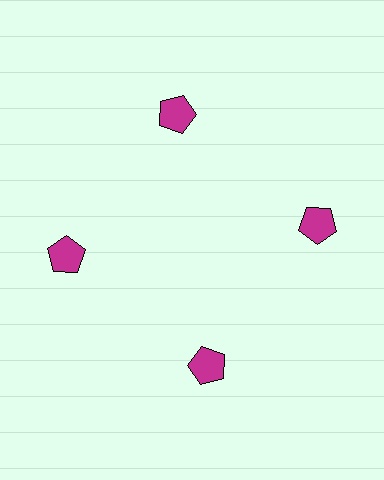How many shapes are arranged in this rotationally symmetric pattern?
There are 4 shapes, arranged in 4 groups of 1.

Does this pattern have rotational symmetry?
Yes, this pattern has 4-fold rotational symmetry. It looks the same after rotating 90 degrees around the center.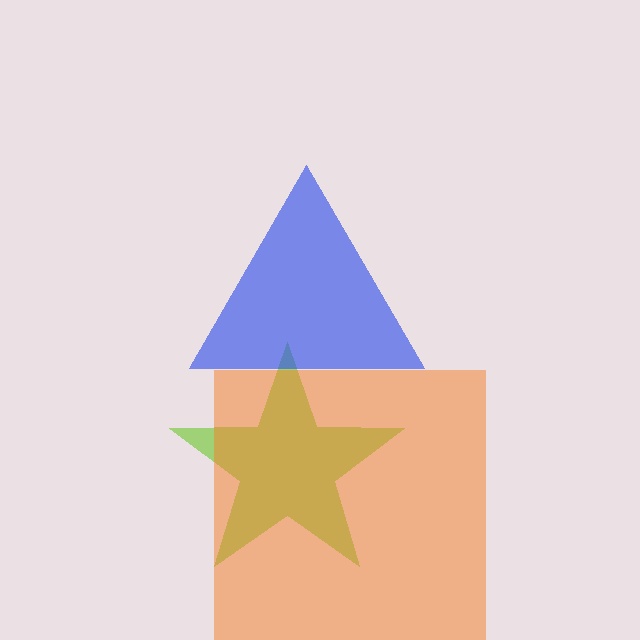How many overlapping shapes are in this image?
There are 3 overlapping shapes in the image.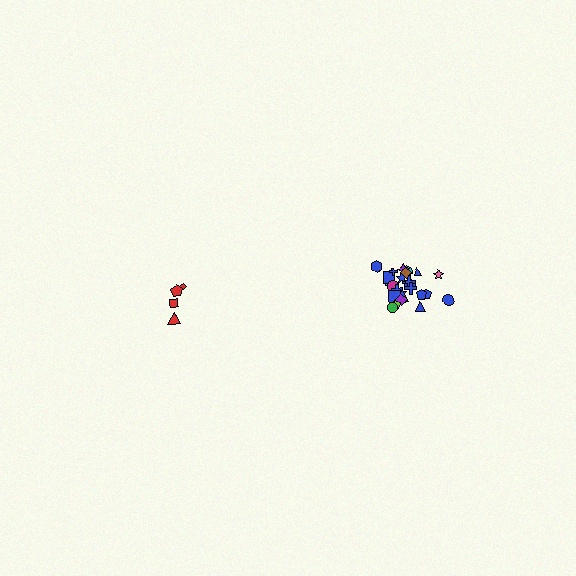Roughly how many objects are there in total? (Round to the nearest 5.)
Roughly 30 objects in total.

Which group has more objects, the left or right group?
The right group.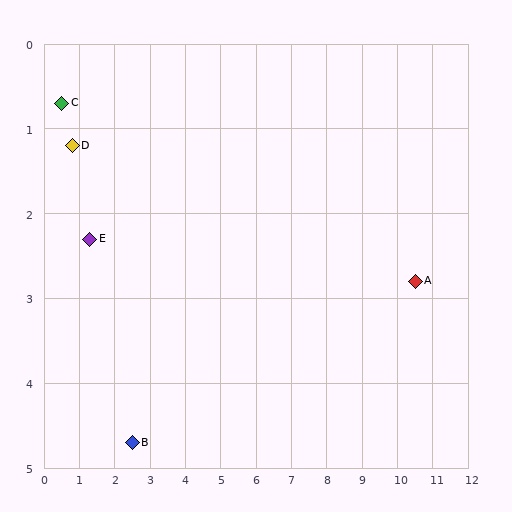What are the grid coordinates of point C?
Point C is at approximately (0.5, 0.7).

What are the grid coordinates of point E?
Point E is at approximately (1.3, 2.3).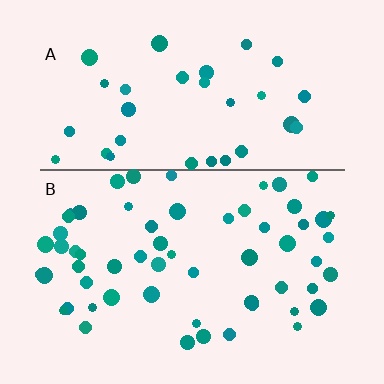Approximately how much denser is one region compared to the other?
Approximately 1.8× — region B over region A.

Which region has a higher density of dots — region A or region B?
B (the bottom).